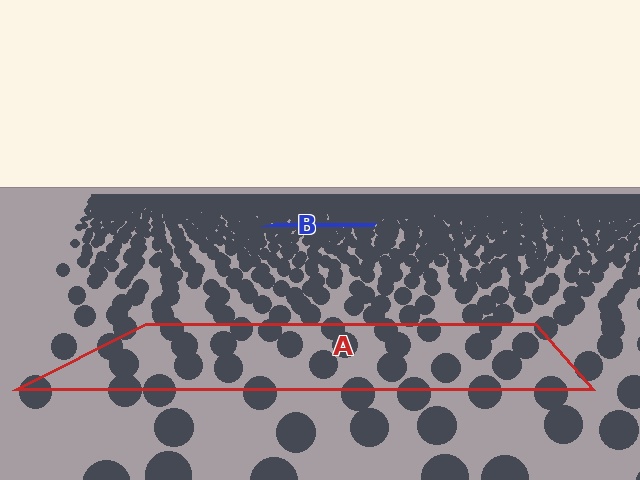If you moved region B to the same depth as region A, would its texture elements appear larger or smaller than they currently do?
They would appear larger. At a closer depth, the same texture elements are projected at a bigger on-screen size.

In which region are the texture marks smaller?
The texture marks are smaller in region B, because it is farther away.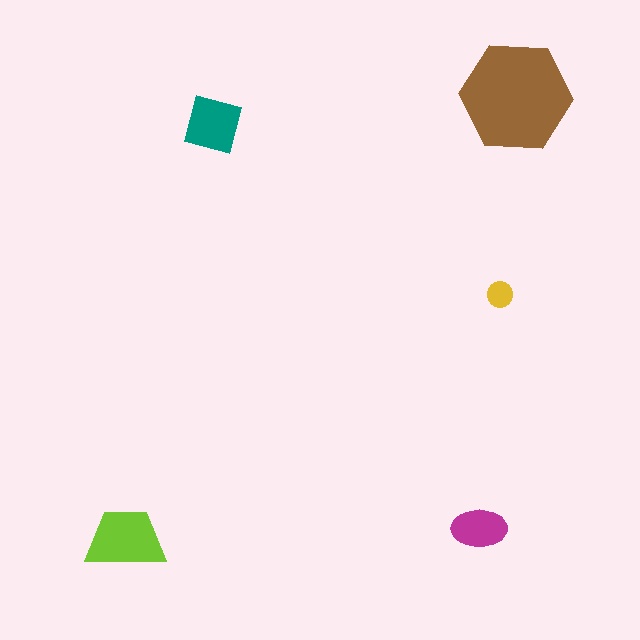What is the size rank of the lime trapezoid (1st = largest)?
2nd.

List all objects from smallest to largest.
The yellow circle, the magenta ellipse, the teal square, the lime trapezoid, the brown hexagon.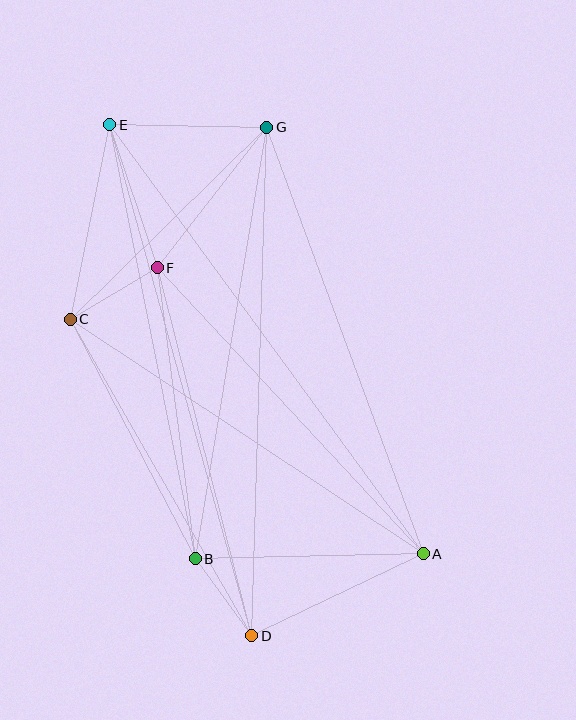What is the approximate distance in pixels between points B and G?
The distance between B and G is approximately 437 pixels.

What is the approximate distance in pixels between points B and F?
The distance between B and F is approximately 293 pixels.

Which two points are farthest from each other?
Points A and E are farthest from each other.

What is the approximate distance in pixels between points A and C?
The distance between A and C is approximately 424 pixels.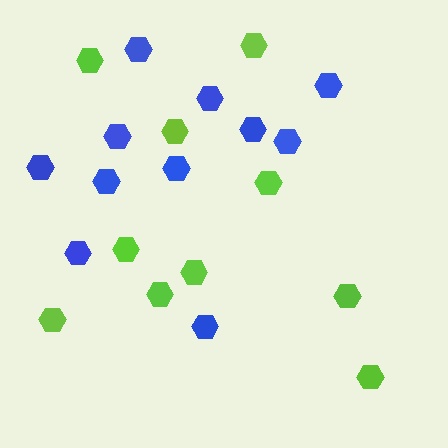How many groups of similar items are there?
There are 2 groups: one group of lime hexagons (10) and one group of blue hexagons (11).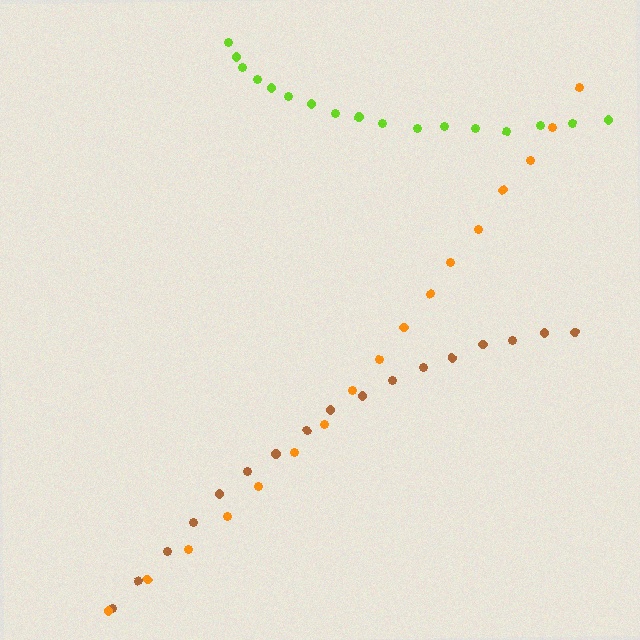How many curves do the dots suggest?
There are 3 distinct paths.